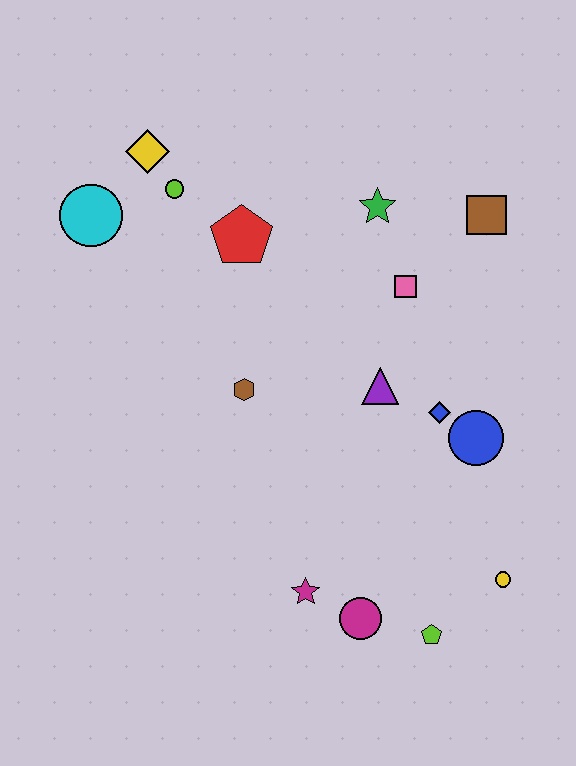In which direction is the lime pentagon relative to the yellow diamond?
The lime pentagon is below the yellow diamond.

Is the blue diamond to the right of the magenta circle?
Yes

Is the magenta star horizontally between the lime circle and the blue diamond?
Yes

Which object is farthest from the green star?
The lime pentagon is farthest from the green star.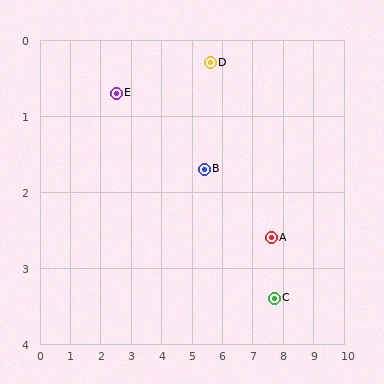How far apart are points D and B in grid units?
Points D and B are about 1.4 grid units apart.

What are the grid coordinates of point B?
Point B is at approximately (5.4, 1.7).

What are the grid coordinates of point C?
Point C is at approximately (7.7, 3.4).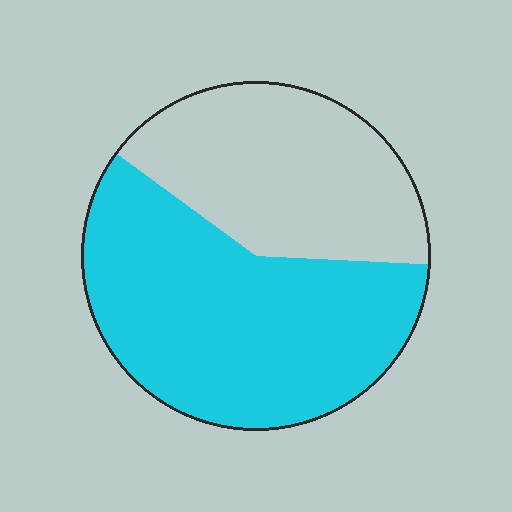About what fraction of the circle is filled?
About three fifths (3/5).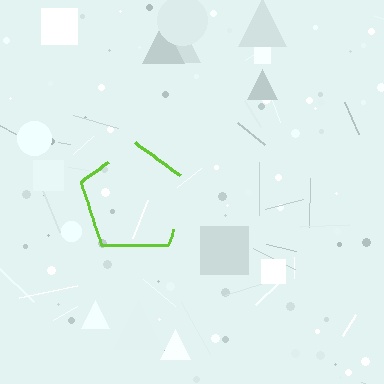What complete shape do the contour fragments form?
The contour fragments form a pentagon.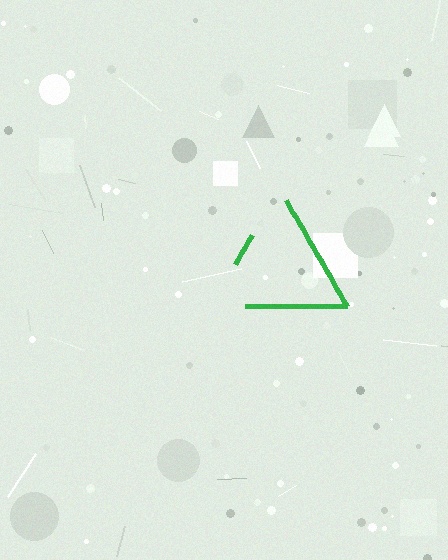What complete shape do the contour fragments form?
The contour fragments form a triangle.